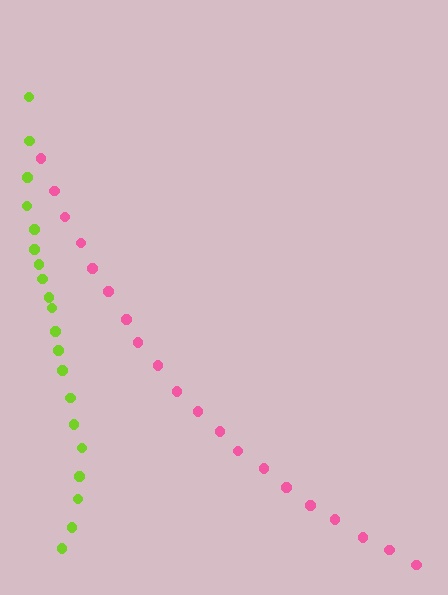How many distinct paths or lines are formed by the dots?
There are 2 distinct paths.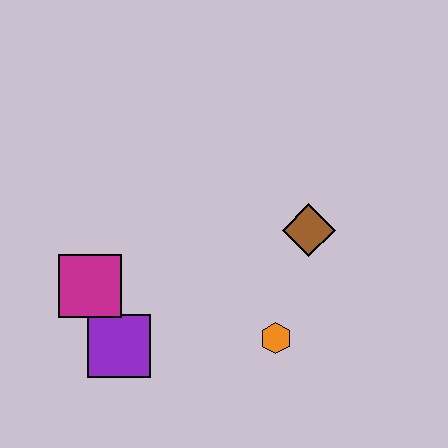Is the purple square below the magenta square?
Yes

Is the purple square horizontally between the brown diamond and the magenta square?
Yes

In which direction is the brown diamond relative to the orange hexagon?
The brown diamond is above the orange hexagon.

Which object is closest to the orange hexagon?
The brown diamond is closest to the orange hexagon.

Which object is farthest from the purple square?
The brown diamond is farthest from the purple square.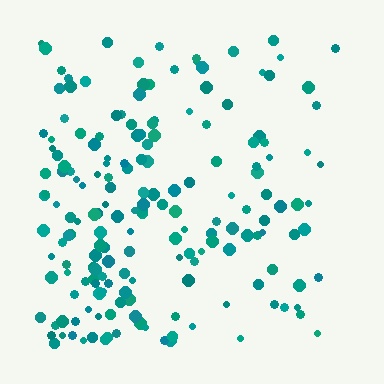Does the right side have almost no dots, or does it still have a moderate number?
Still a moderate number, just noticeably fewer than the left.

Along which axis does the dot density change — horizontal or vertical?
Horizontal.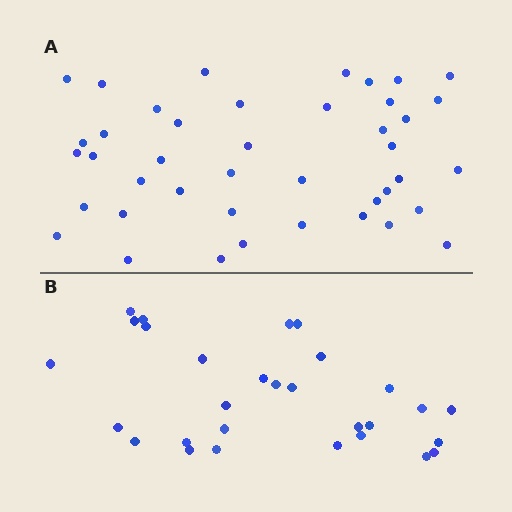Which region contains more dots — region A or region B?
Region A (the top region) has more dots.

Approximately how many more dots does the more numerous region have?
Region A has approximately 15 more dots than region B.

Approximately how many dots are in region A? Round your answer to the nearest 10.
About 40 dots. (The exact count is 42, which rounds to 40.)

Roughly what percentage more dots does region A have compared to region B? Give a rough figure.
About 45% more.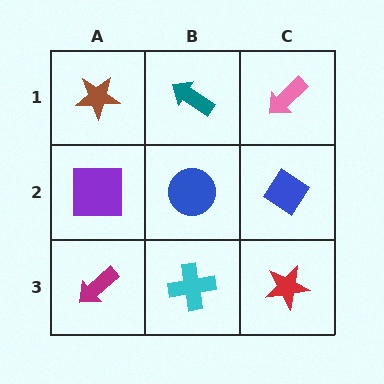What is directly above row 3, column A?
A purple square.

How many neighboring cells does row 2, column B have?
4.